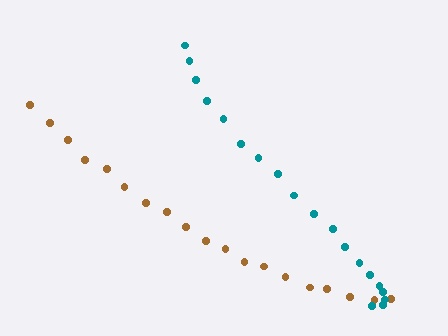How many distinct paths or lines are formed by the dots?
There are 2 distinct paths.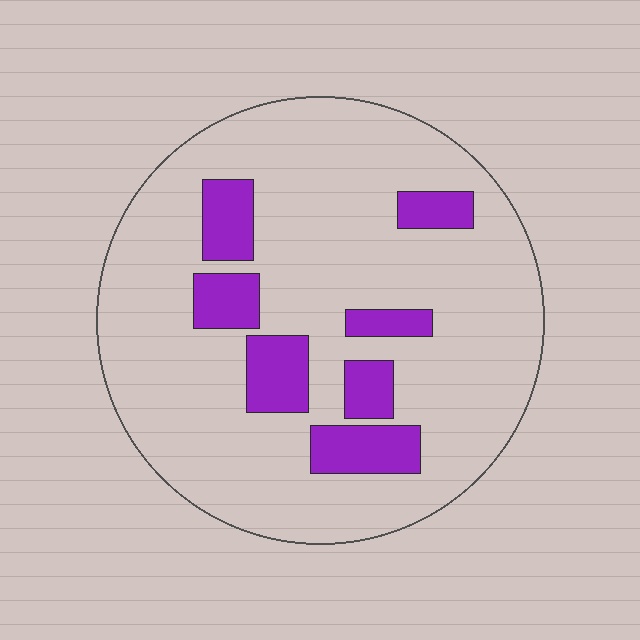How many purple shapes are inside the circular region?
7.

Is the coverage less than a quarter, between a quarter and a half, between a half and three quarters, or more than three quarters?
Less than a quarter.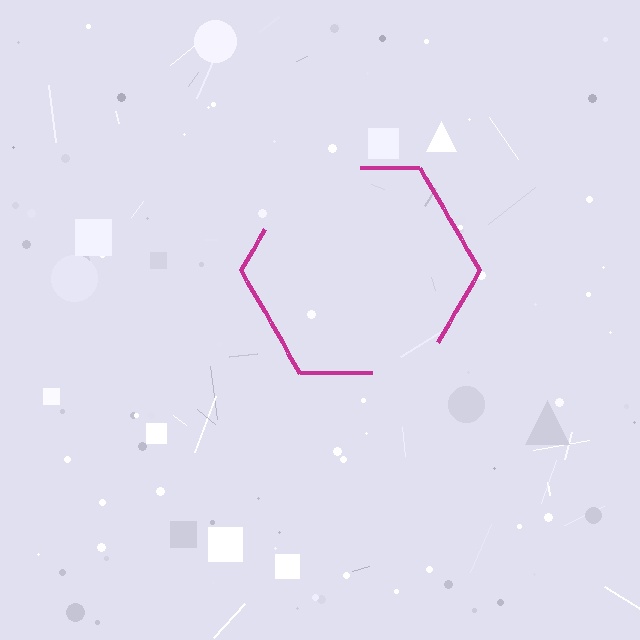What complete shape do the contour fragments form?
The contour fragments form a hexagon.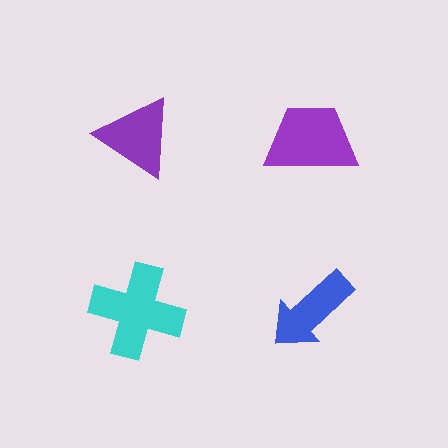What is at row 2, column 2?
A blue arrow.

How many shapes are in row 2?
2 shapes.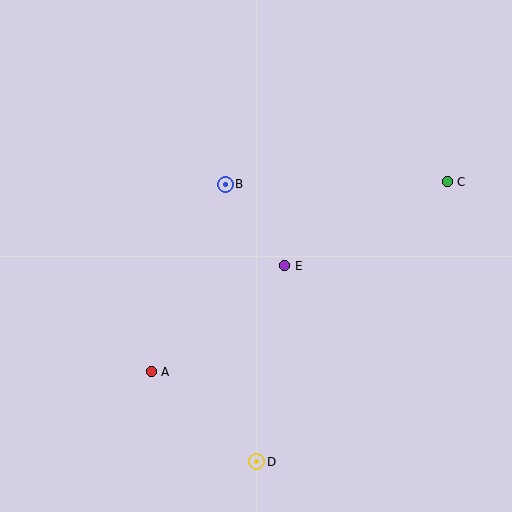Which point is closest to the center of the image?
Point E at (285, 266) is closest to the center.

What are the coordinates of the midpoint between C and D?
The midpoint between C and D is at (352, 322).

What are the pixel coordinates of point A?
Point A is at (151, 372).